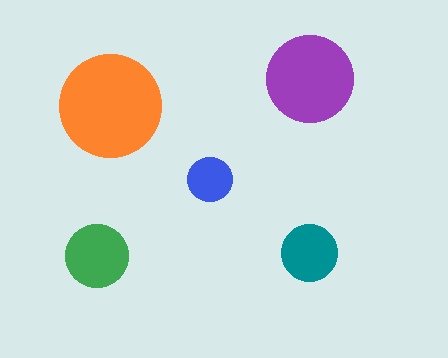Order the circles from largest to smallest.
the orange one, the purple one, the green one, the teal one, the blue one.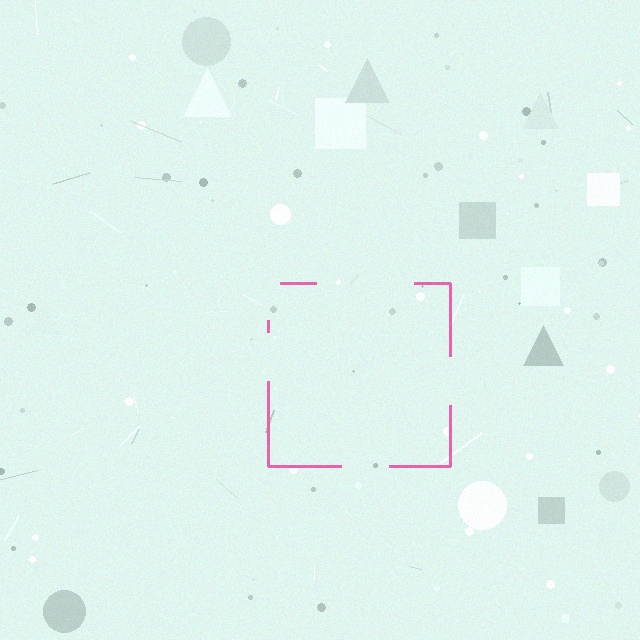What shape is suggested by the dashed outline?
The dashed outline suggests a square.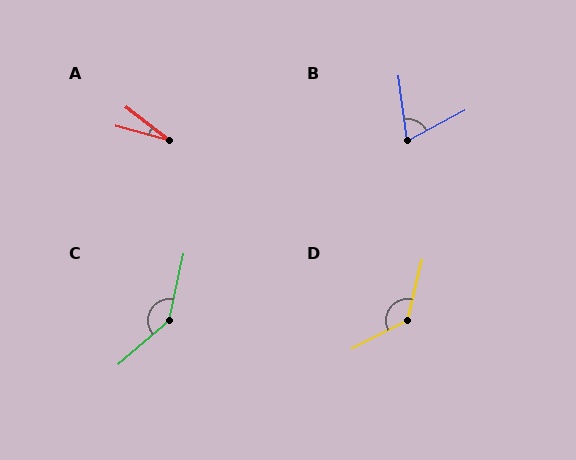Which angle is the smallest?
A, at approximately 22 degrees.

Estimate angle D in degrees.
Approximately 130 degrees.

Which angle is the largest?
C, at approximately 142 degrees.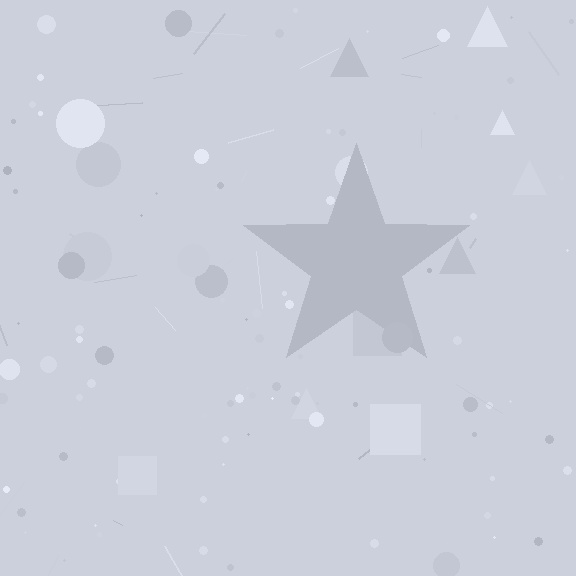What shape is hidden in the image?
A star is hidden in the image.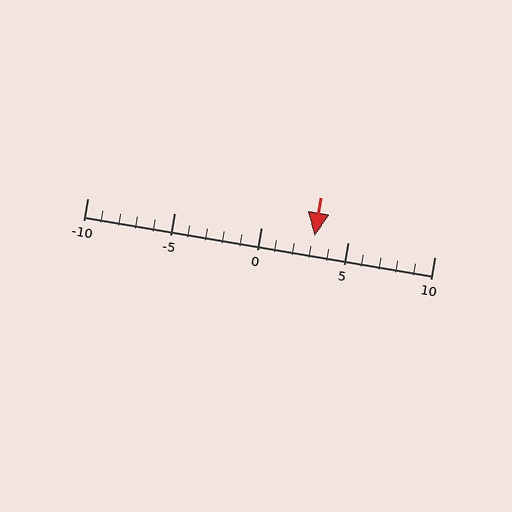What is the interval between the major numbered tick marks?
The major tick marks are spaced 5 units apart.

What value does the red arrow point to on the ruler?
The red arrow points to approximately 3.